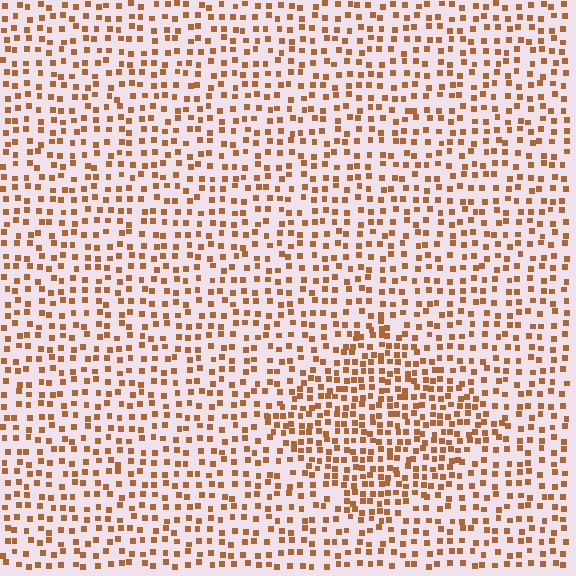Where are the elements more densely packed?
The elements are more densely packed inside the diamond boundary.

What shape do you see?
I see a diamond.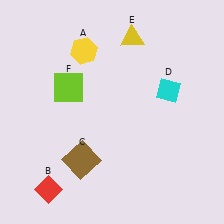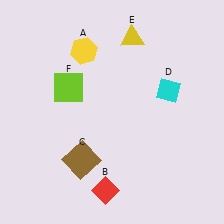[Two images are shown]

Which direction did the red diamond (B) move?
The red diamond (B) moved right.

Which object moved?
The red diamond (B) moved right.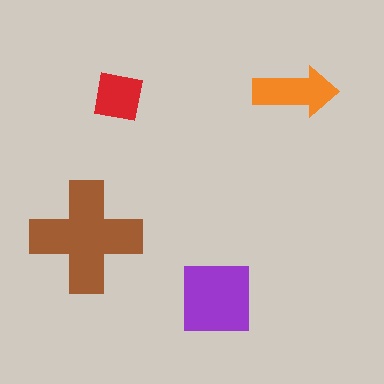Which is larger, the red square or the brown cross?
The brown cross.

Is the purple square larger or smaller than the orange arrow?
Larger.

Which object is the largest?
The brown cross.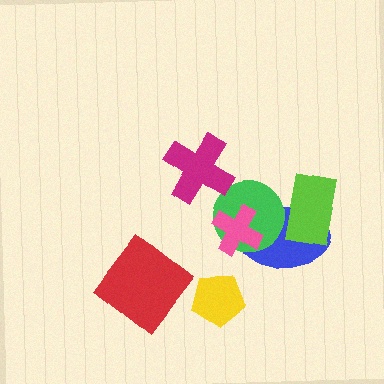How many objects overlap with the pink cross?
2 objects overlap with the pink cross.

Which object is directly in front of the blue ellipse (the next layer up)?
The green circle is directly in front of the blue ellipse.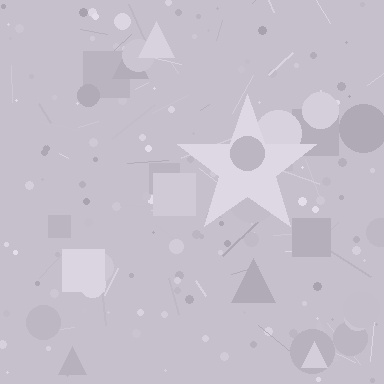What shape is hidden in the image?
A star is hidden in the image.